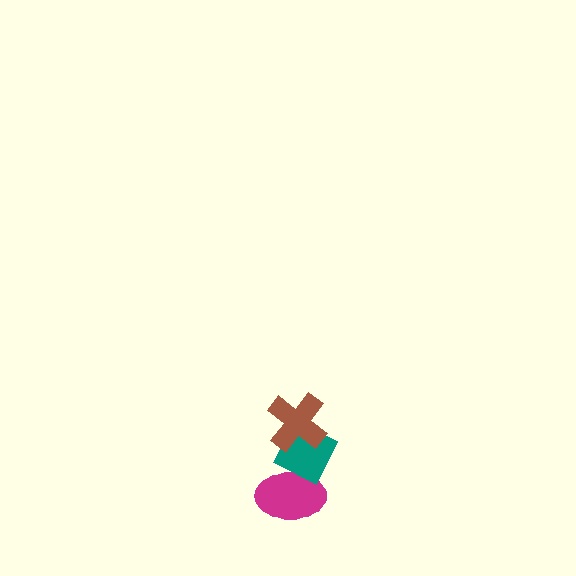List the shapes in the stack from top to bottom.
From top to bottom: the brown cross, the teal diamond, the magenta ellipse.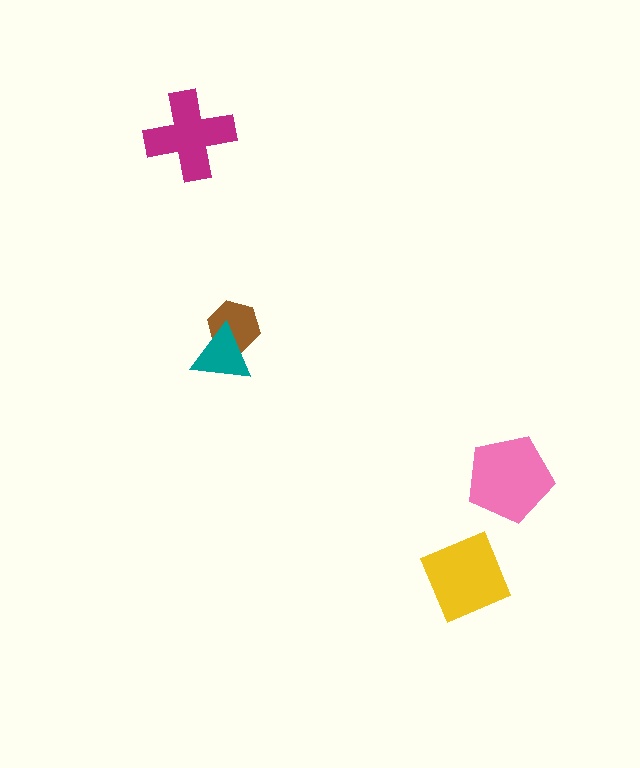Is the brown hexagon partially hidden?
Yes, it is partially covered by another shape.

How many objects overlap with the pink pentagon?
0 objects overlap with the pink pentagon.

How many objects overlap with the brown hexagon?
1 object overlaps with the brown hexagon.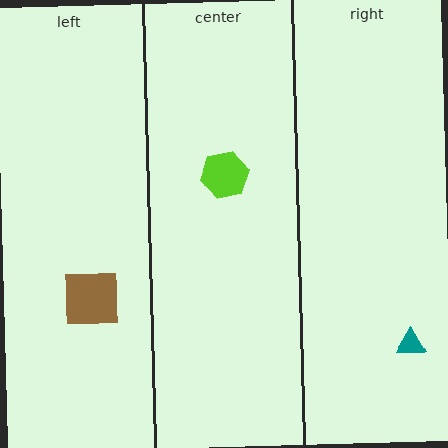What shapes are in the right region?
The teal triangle.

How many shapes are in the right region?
1.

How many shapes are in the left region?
1.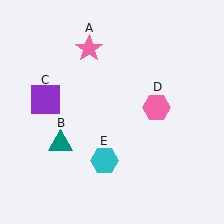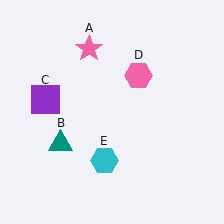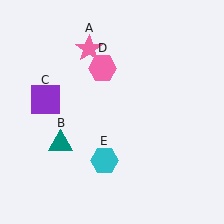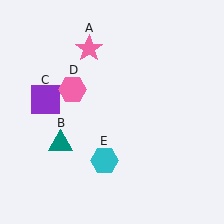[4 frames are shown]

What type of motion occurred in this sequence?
The pink hexagon (object D) rotated counterclockwise around the center of the scene.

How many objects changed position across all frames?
1 object changed position: pink hexagon (object D).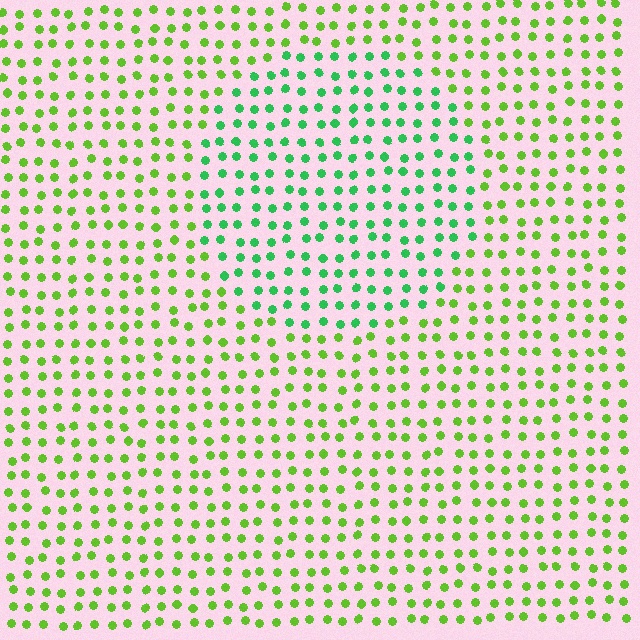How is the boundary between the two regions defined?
The boundary is defined purely by a slight shift in hue (about 38 degrees). Spacing, size, and orientation are identical on both sides.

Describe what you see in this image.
The image is filled with small lime elements in a uniform arrangement. A circle-shaped region is visible where the elements are tinted to a slightly different hue, forming a subtle color boundary.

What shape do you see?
I see a circle.